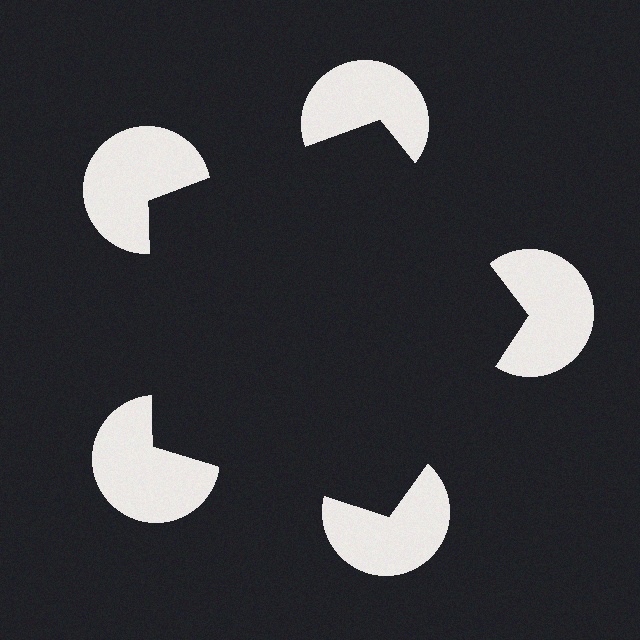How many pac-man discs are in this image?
There are 5 — one at each vertex of the illusory pentagon.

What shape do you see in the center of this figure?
An illusory pentagon — its edges are inferred from the aligned wedge cuts in the pac-man discs, not physically drawn.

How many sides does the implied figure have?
5 sides.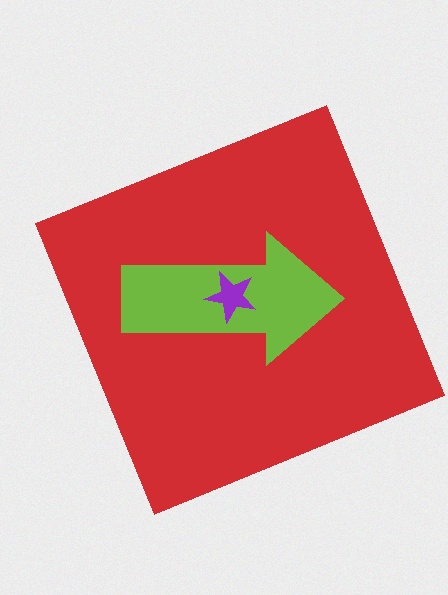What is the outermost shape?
The red square.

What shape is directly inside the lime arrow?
The purple star.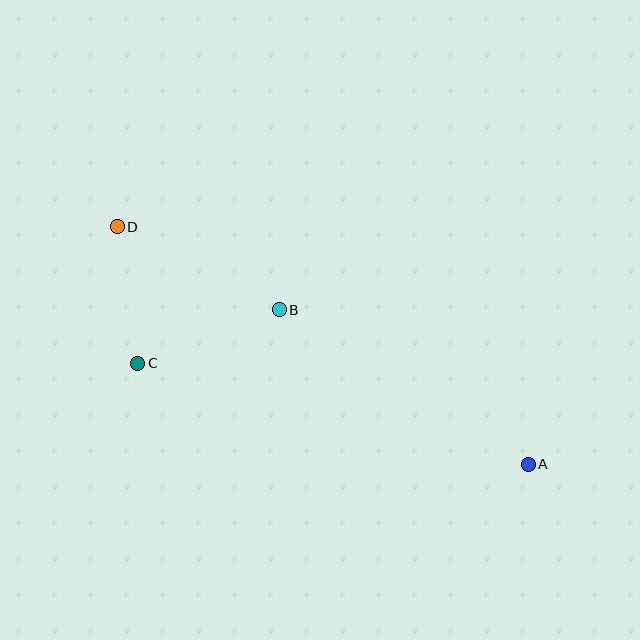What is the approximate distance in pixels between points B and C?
The distance between B and C is approximately 151 pixels.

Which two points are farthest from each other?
Points A and D are farthest from each other.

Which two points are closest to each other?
Points C and D are closest to each other.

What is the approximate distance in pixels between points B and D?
The distance between B and D is approximately 182 pixels.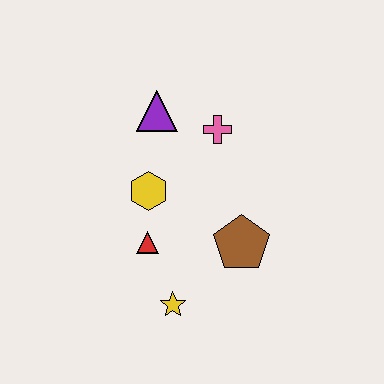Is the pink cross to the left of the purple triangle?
No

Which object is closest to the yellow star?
The red triangle is closest to the yellow star.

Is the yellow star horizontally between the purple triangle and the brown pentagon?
Yes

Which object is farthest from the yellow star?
The purple triangle is farthest from the yellow star.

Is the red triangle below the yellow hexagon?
Yes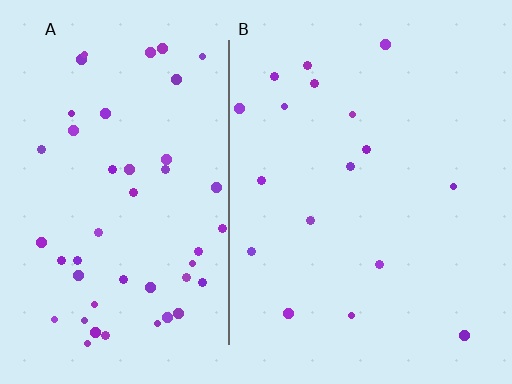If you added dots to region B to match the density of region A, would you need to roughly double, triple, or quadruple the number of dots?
Approximately triple.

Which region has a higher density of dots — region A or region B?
A (the left).